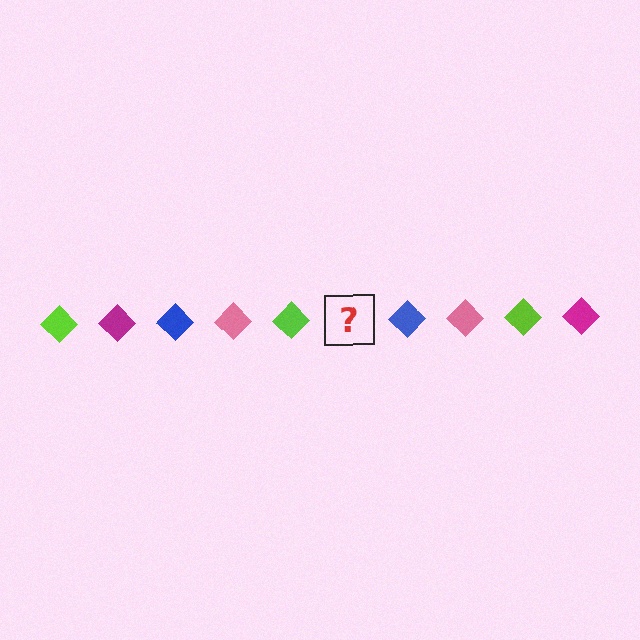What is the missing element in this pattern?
The missing element is a magenta diamond.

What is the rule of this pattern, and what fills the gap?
The rule is that the pattern cycles through lime, magenta, blue, pink diamonds. The gap should be filled with a magenta diamond.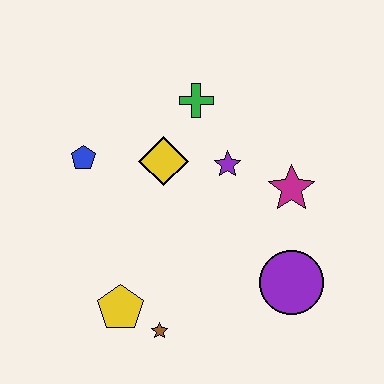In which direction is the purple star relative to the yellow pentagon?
The purple star is above the yellow pentagon.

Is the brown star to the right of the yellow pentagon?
Yes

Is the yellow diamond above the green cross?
No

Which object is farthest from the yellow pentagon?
The green cross is farthest from the yellow pentagon.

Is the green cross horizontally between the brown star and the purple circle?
Yes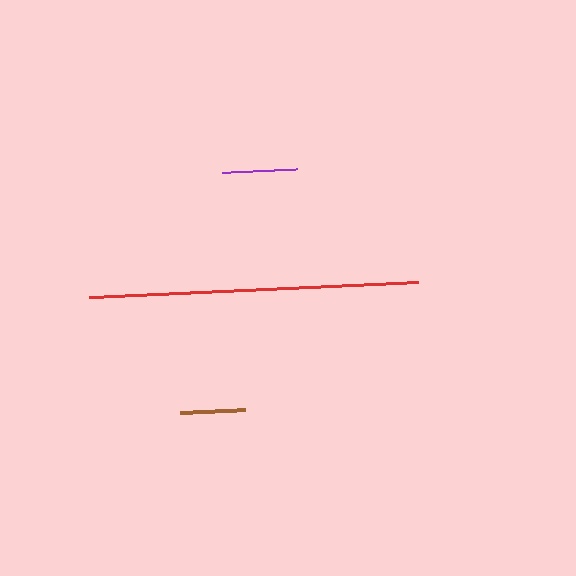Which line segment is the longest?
The red line is the longest at approximately 329 pixels.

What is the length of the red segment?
The red segment is approximately 329 pixels long.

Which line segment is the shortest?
The brown line is the shortest at approximately 65 pixels.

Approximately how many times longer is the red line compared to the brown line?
The red line is approximately 5.0 times the length of the brown line.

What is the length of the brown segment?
The brown segment is approximately 65 pixels long.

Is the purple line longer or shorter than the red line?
The red line is longer than the purple line.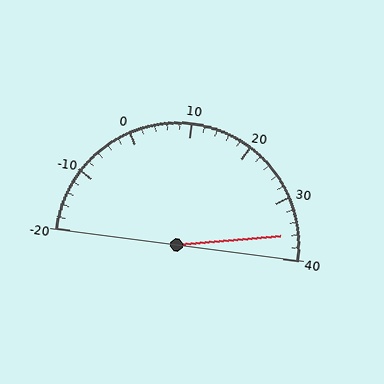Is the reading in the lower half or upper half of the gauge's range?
The reading is in the upper half of the range (-20 to 40).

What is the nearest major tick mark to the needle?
The nearest major tick mark is 40.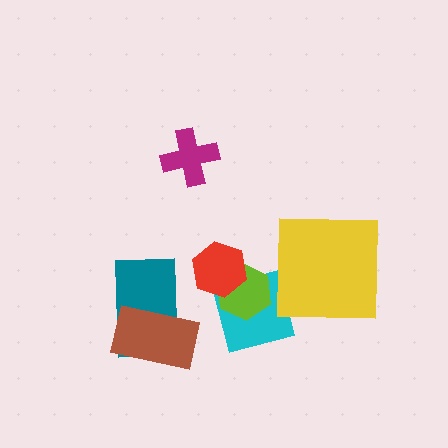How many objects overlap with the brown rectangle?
1 object overlaps with the brown rectangle.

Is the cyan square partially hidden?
Yes, it is partially covered by another shape.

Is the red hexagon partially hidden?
No, no other shape covers it.